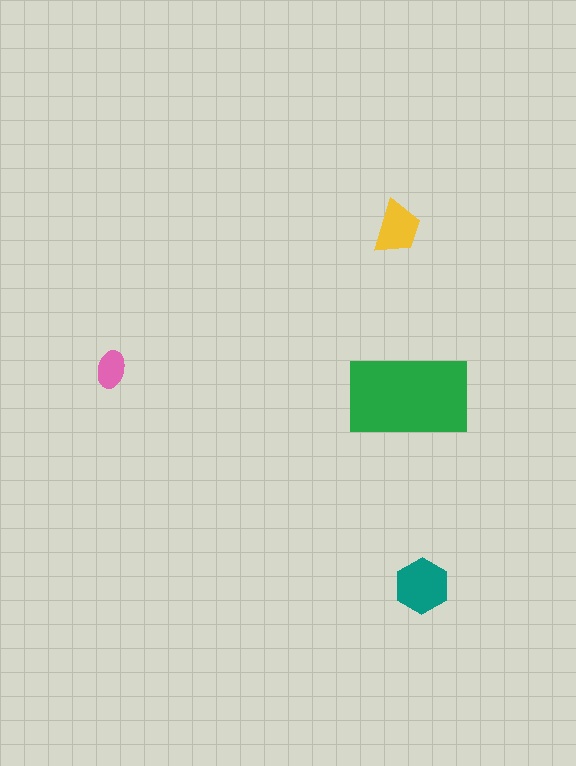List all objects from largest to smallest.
The green rectangle, the teal hexagon, the yellow trapezoid, the pink ellipse.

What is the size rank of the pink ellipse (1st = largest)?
4th.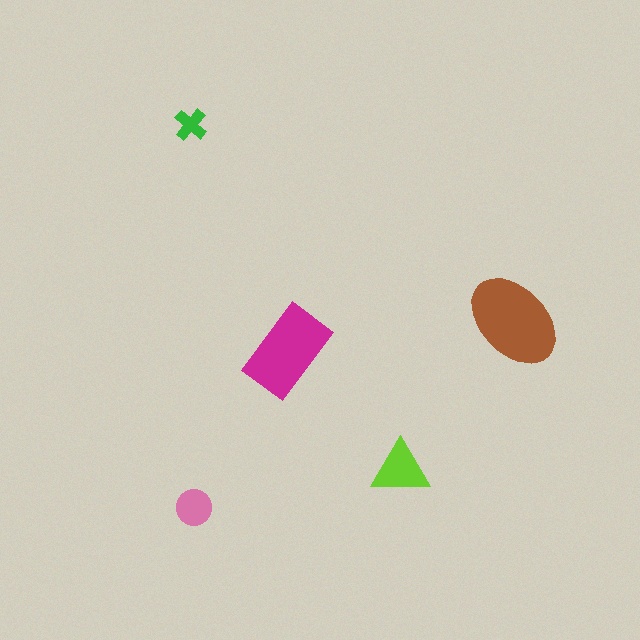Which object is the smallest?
The green cross.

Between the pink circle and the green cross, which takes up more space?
The pink circle.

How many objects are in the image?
There are 5 objects in the image.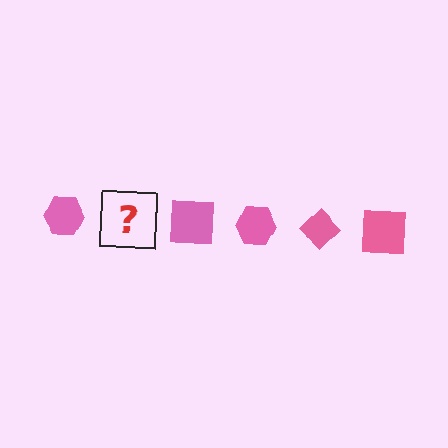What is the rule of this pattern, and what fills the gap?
The rule is that the pattern cycles through hexagon, diamond, square shapes in pink. The gap should be filled with a pink diamond.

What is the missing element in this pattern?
The missing element is a pink diamond.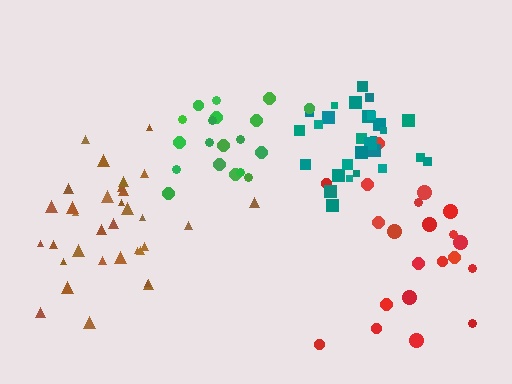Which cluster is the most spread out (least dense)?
Red.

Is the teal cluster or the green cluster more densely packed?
Teal.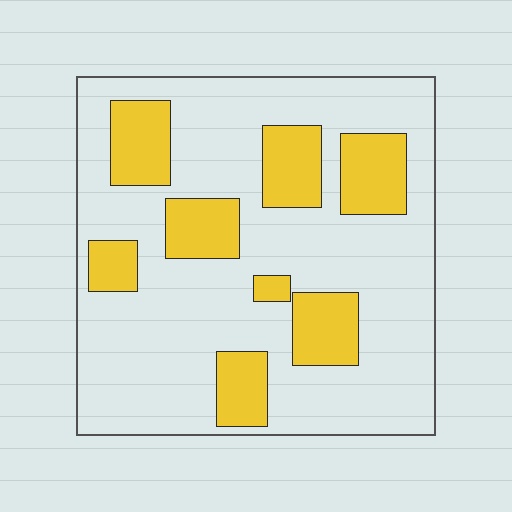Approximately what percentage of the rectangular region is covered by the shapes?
Approximately 25%.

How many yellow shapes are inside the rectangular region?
8.